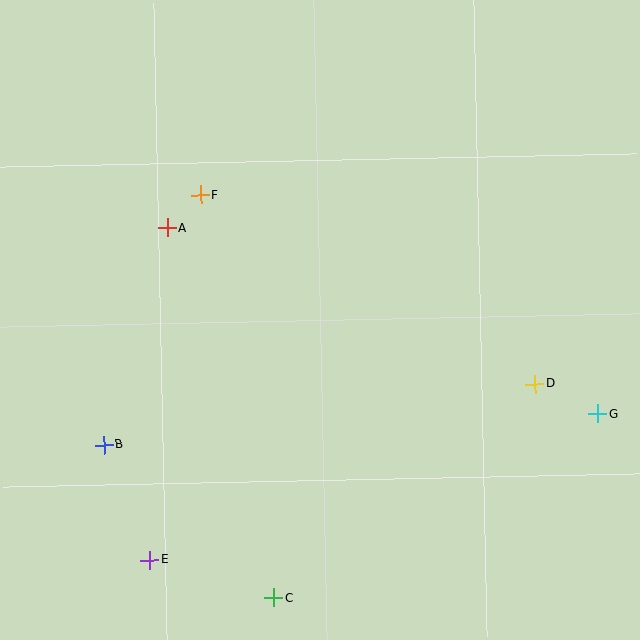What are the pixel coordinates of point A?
Point A is at (167, 228).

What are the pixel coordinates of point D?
Point D is at (535, 384).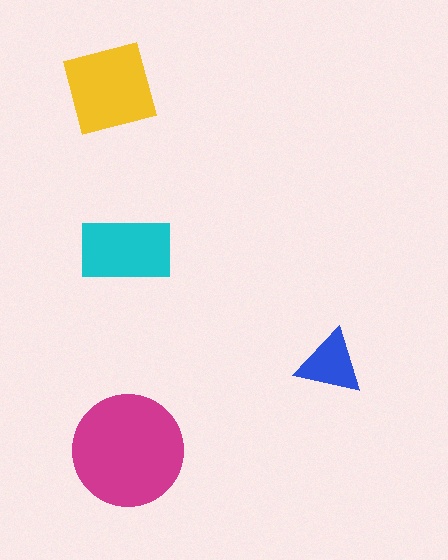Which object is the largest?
The magenta circle.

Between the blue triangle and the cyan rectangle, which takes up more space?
The cyan rectangle.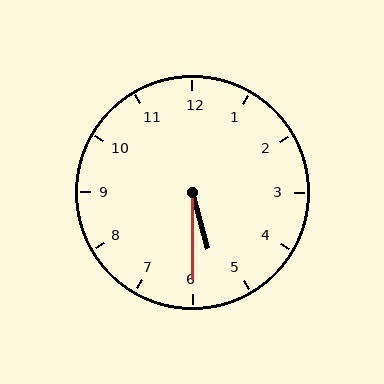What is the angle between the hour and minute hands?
Approximately 15 degrees.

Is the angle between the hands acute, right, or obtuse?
It is acute.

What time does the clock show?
5:30.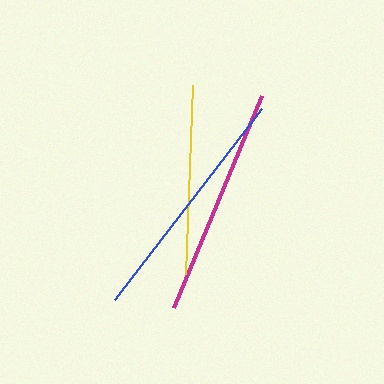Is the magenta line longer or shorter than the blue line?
The blue line is longer than the magenta line.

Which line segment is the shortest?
The yellow line is the shortest at approximately 190 pixels.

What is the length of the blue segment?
The blue segment is approximately 242 pixels long.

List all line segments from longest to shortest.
From longest to shortest: blue, magenta, yellow.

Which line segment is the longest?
The blue line is the longest at approximately 242 pixels.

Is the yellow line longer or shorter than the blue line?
The blue line is longer than the yellow line.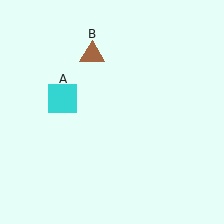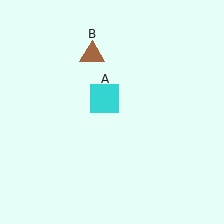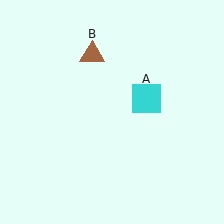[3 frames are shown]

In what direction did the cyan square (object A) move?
The cyan square (object A) moved right.